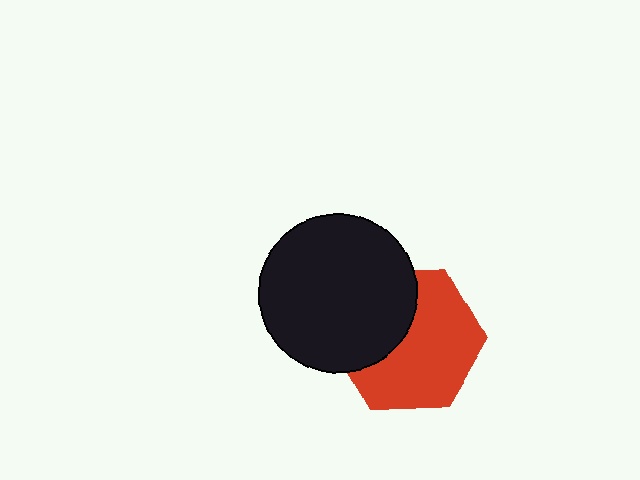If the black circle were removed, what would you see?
You would see the complete red hexagon.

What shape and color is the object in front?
The object in front is a black circle.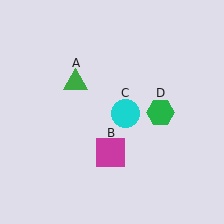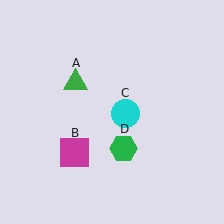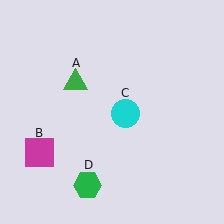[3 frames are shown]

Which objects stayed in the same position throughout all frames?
Green triangle (object A) and cyan circle (object C) remained stationary.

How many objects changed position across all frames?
2 objects changed position: magenta square (object B), green hexagon (object D).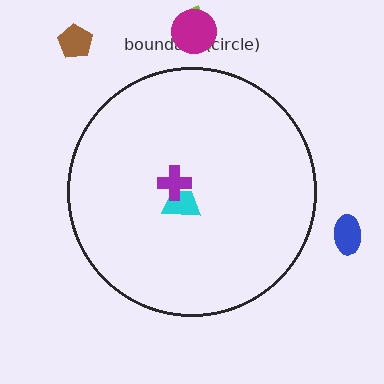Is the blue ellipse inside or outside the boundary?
Outside.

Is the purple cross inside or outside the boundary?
Inside.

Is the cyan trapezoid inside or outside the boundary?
Inside.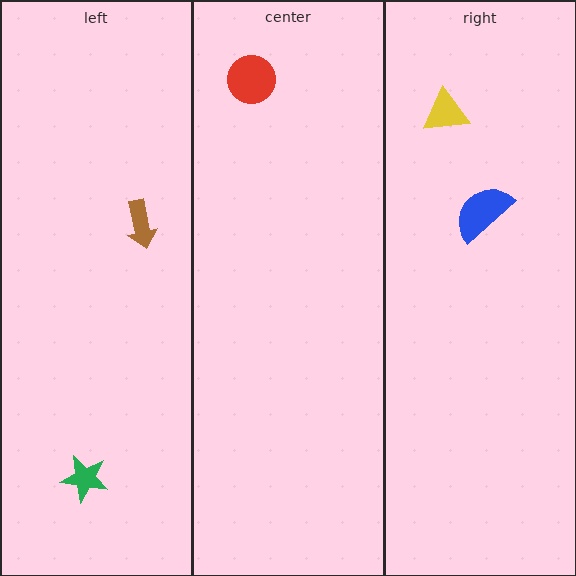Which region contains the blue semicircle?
The right region.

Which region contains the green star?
The left region.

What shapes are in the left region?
The brown arrow, the green star.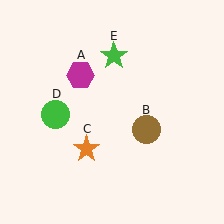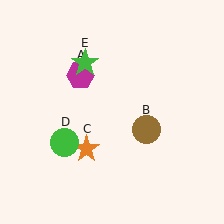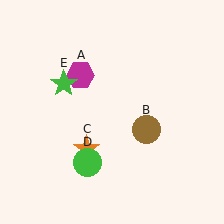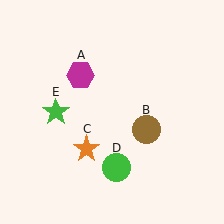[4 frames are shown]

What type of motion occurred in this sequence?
The green circle (object D), green star (object E) rotated counterclockwise around the center of the scene.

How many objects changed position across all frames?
2 objects changed position: green circle (object D), green star (object E).